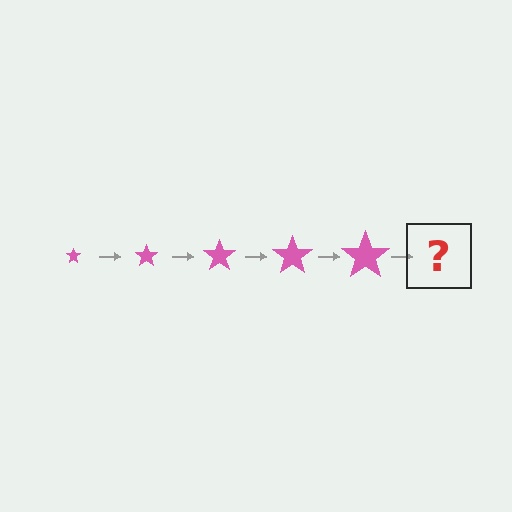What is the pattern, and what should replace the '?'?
The pattern is that the star gets progressively larger each step. The '?' should be a pink star, larger than the previous one.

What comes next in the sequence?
The next element should be a pink star, larger than the previous one.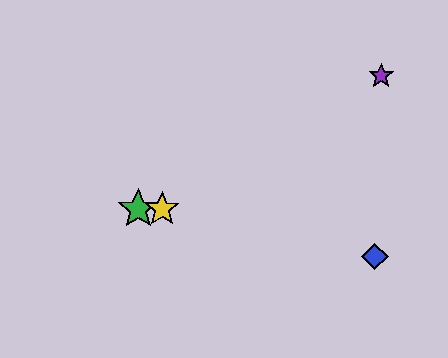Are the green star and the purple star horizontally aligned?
No, the green star is at y≈209 and the purple star is at y≈76.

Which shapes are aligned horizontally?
The red diamond, the green star, the yellow star are aligned horizontally.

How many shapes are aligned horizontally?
3 shapes (the red diamond, the green star, the yellow star) are aligned horizontally.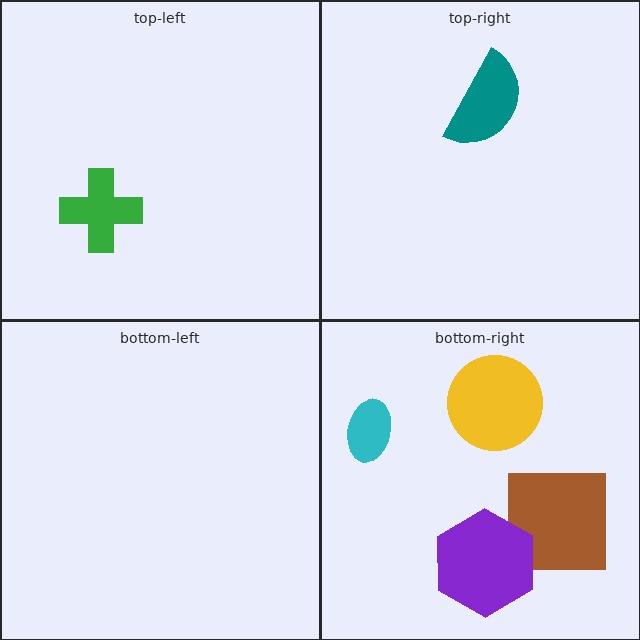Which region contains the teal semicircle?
The top-right region.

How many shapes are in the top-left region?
1.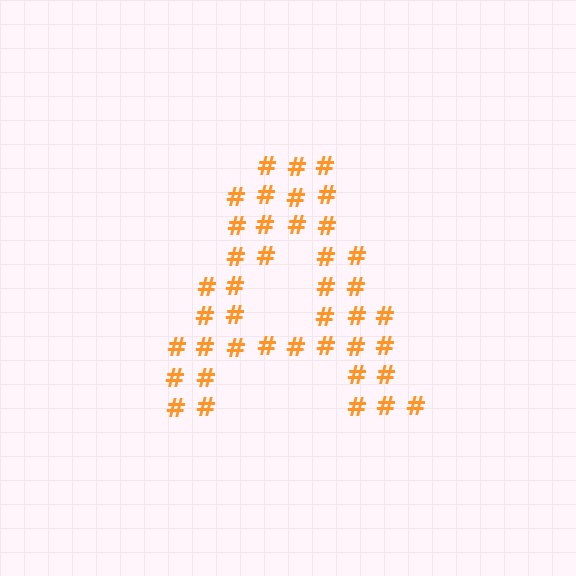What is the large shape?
The large shape is the letter A.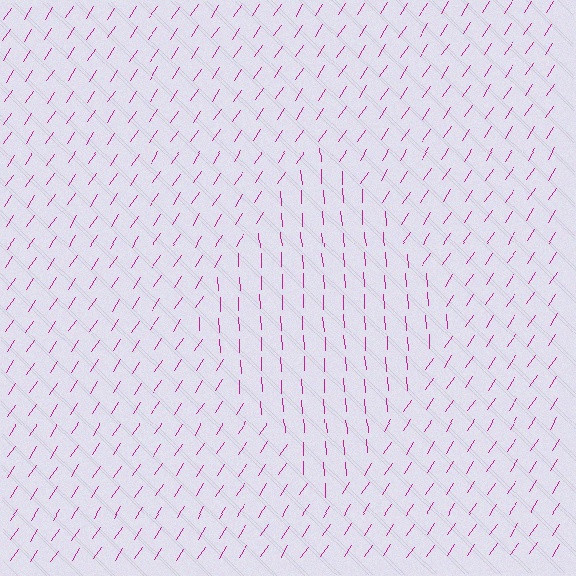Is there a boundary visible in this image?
Yes, there is a texture boundary formed by a change in line orientation.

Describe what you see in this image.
The image is filled with small magenta line segments. A diamond region in the image has lines oriented differently from the surrounding lines, creating a visible texture boundary.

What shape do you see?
I see a diamond.